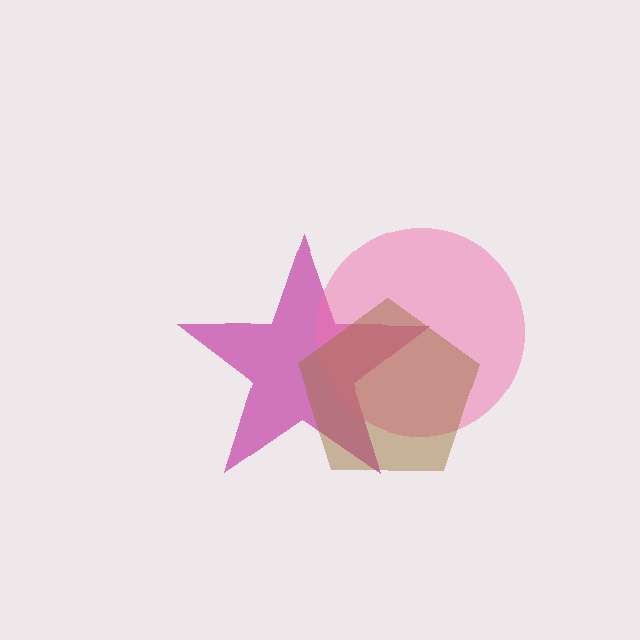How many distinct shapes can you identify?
There are 3 distinct shapes: a magenta star, a pink circle, a brown pentagon.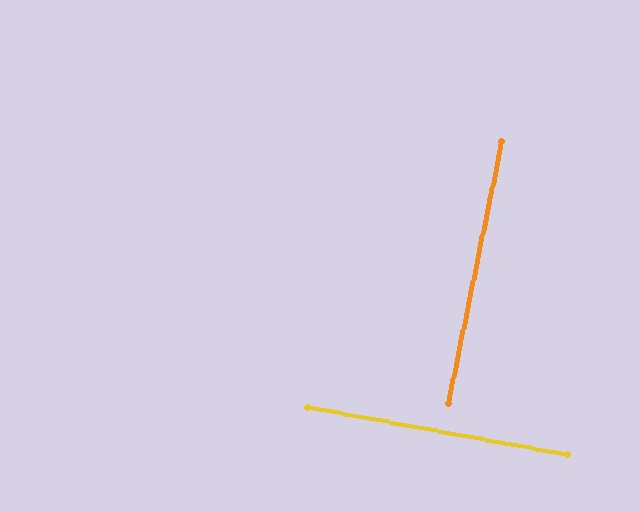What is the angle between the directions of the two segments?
Approximately 89 degrees.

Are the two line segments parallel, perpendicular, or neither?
Perpendicular — they meet at approximately 89°.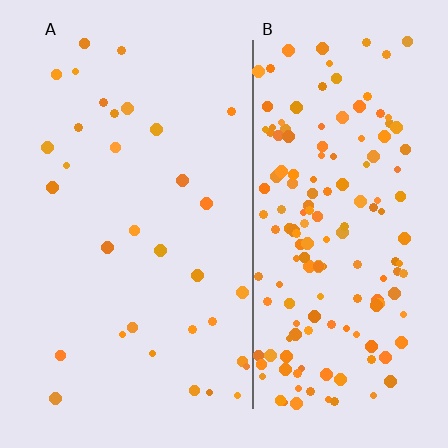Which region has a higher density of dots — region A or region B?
B (the right).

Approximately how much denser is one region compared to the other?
Approximately 5.1× — region B over region A.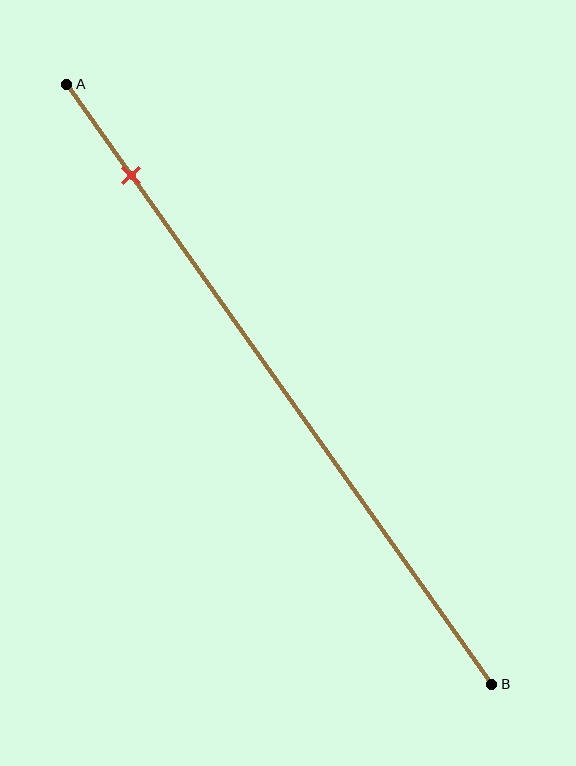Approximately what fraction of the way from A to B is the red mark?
The red mark is approximately 15% of the way from A to B.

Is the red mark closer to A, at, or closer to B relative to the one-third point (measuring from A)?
The red mark is closer to point A than the one-third point of segment AB.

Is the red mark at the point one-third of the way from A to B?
No, the mark is at about 15% from A, not at the 33% one-third point.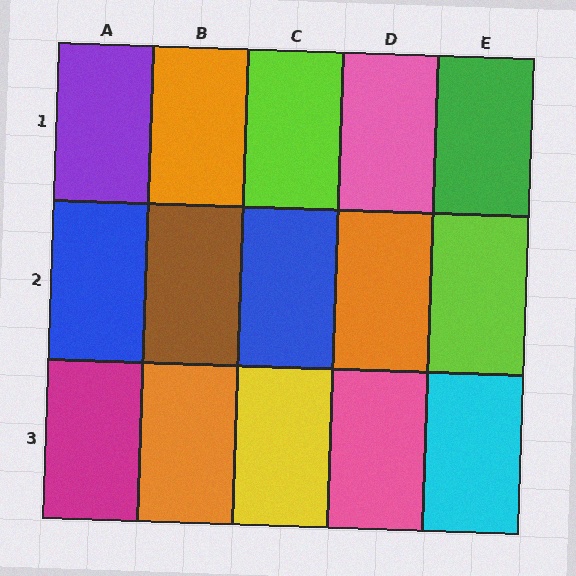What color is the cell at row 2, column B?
Brown.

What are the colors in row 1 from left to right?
Purple, orange, lime, pink, green.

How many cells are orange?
3 cells are orange.